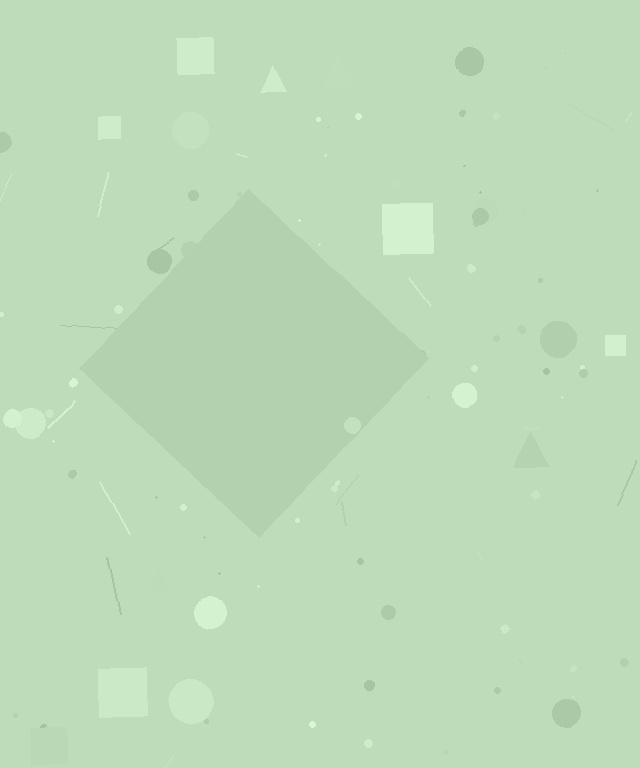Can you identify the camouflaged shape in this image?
The camouflaged shape is a diamond.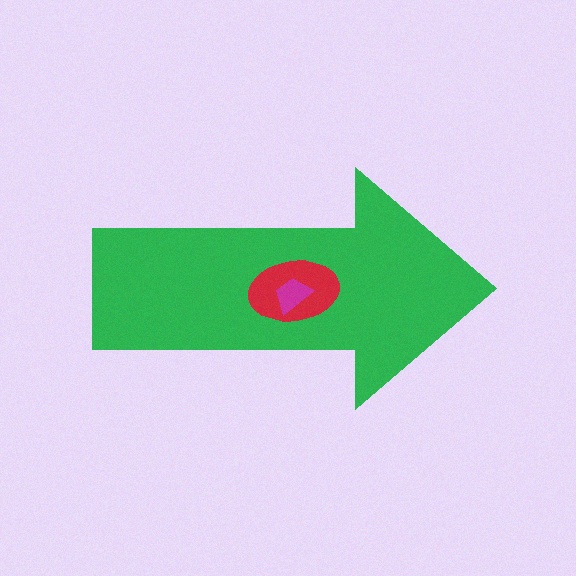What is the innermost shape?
The magenta trapezoid.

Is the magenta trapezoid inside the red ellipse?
Yes.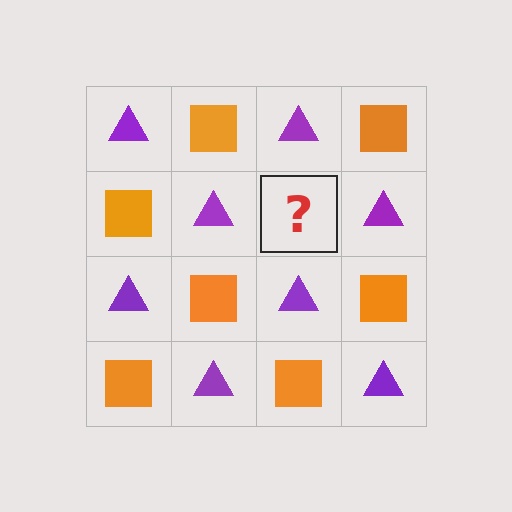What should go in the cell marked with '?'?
The missing cell should contain an orange square.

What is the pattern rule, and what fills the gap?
The rule is that it alternates purple triangle and orange square in a checkerboard pattern. The gap should be filled with an orange square.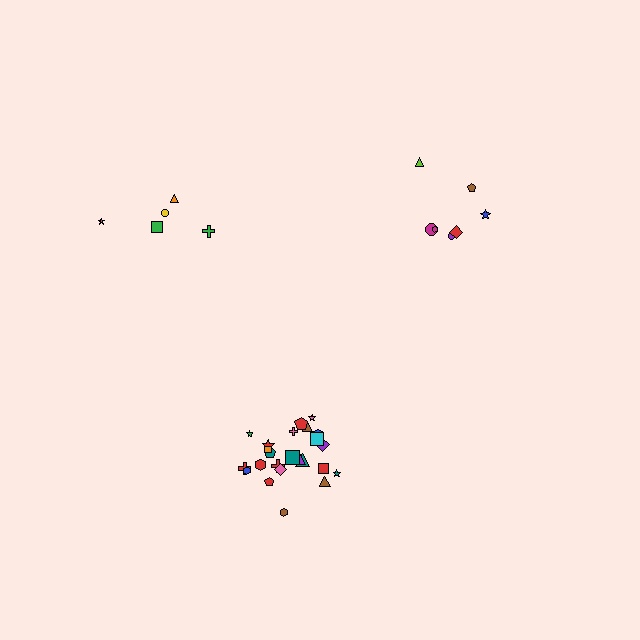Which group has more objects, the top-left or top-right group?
The top-right group.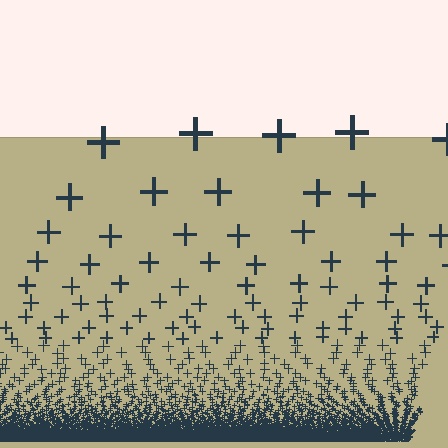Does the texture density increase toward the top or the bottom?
Density increases toward the bottom.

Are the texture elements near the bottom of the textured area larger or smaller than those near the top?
Smaller. The gradient is inverted — elements near the bottom are smaller and denser.